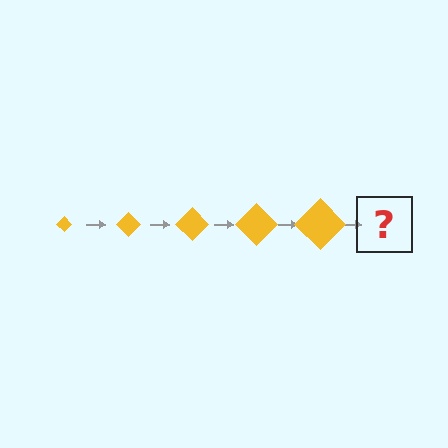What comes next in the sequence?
The next element should be a yellow diamond, larger than the previous one.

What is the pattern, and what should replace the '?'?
The pattern is that the diamond gets progressively larger each step. The '?' should be a yellow diamond, larger than the previous one.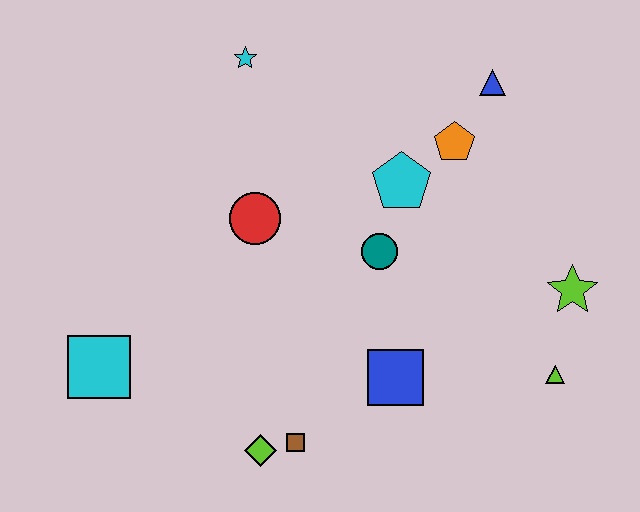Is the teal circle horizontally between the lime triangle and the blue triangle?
No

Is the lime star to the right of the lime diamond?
Yes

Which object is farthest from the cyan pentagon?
The cyan square is farthest from the cyan pentagon.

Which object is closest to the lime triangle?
The lime star is closest to the lime triangle.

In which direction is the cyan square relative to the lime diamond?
The cyan square is to the left of the lime diamond.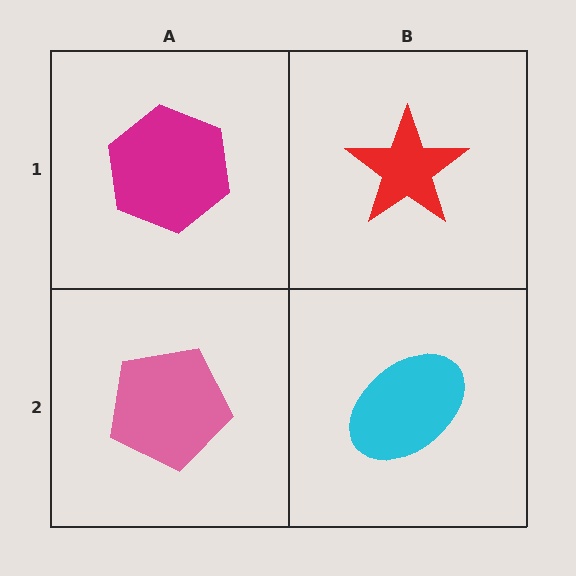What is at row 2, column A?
A pink pentagon.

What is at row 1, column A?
A magenta hexagon.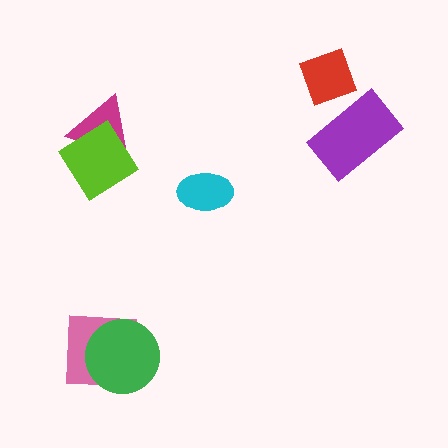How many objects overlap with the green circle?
1 object overlaps with the green circle.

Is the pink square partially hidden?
Yes, it is partially covered by another shape.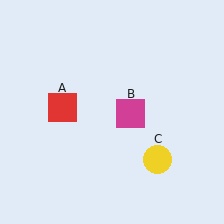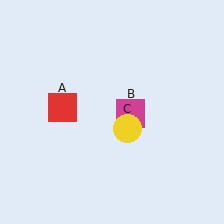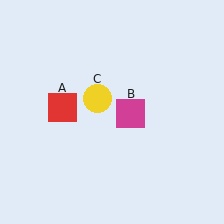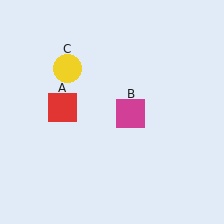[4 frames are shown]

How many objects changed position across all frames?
1 object changed position: yellow circle (object C).